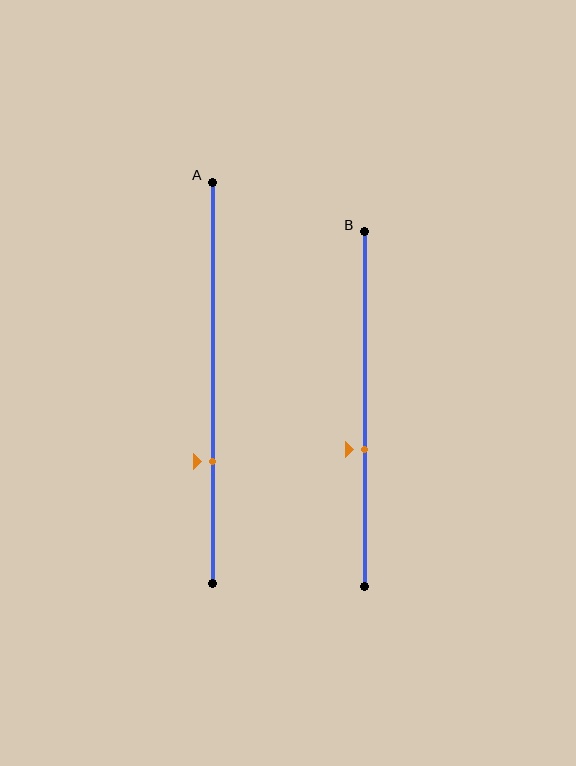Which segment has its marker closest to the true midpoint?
Segment B has its marker closest to the true midpoint.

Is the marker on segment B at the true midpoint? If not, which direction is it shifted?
No, the marker on segment B is shifted downward by about 11% of the segment length.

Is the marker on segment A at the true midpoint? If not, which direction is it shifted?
No, the marker on segment A is shifted downward by about 19% of the segment length.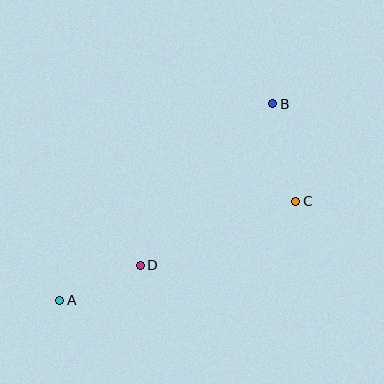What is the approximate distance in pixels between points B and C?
The distance between B and C is approximately 100 pixels.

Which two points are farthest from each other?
Points A and B are farthest from each other.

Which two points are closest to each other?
Points A and D are closest to each other.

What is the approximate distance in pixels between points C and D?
The distance between C and D is approximately 168 pixels.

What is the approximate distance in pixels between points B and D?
The distance between B and D is approximately 209 pixels.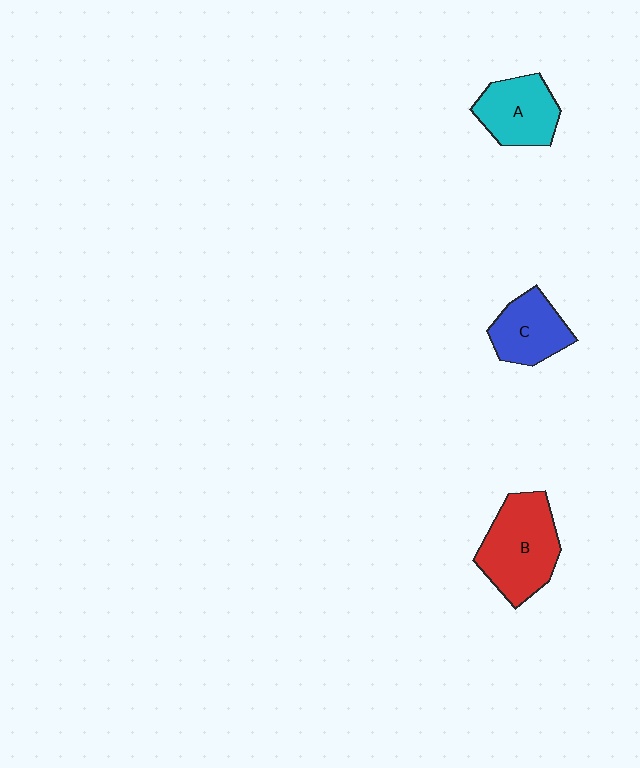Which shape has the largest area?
Shape B (red).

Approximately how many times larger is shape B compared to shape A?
Approximately 1.4 times.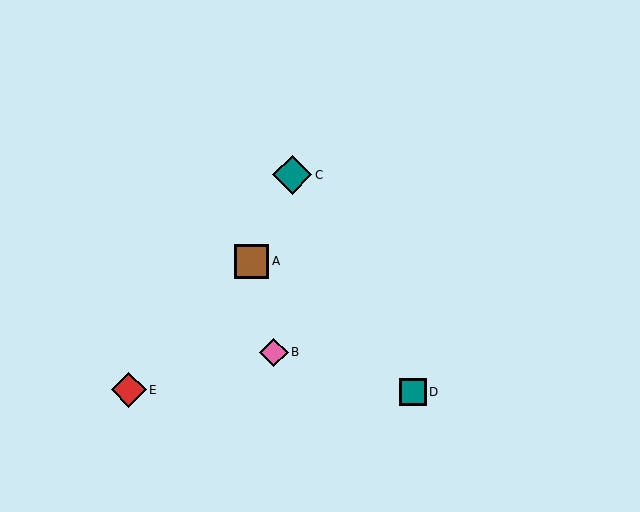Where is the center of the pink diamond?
The center of the pink diamond is at (274, 352).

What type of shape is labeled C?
Shape C is a teal diamond.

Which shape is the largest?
The teal diamond (labeled C) is the largest.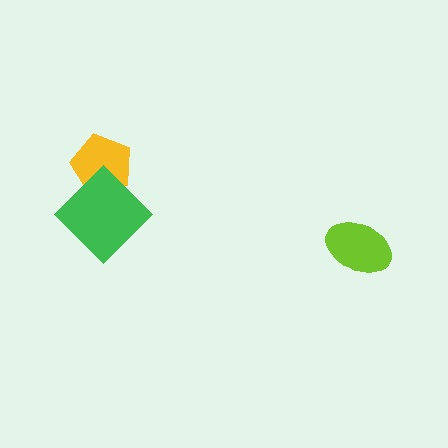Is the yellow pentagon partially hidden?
Yes, it is partially covered by another shape.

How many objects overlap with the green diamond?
1 object overlaps with the green diamond.